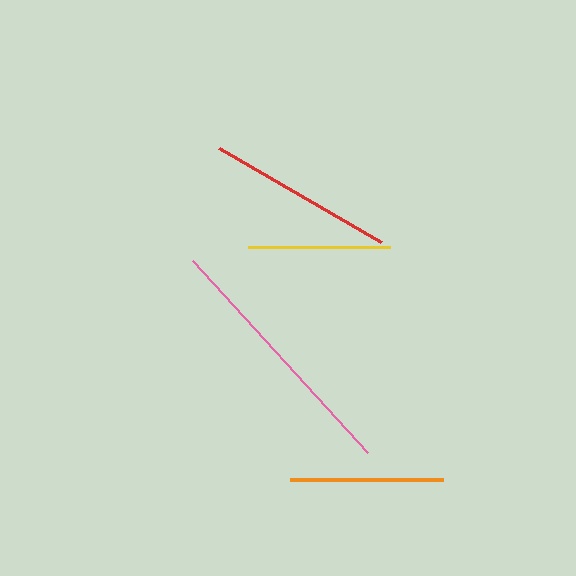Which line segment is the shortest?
The yellow line is the shortest at approximately 142 pixels.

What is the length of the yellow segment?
The yellow segment is approximately 142 pixels long.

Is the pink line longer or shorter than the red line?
The pink line is longer than the red line.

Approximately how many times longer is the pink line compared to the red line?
The pink line is approximately 1.4 times the length of the red line.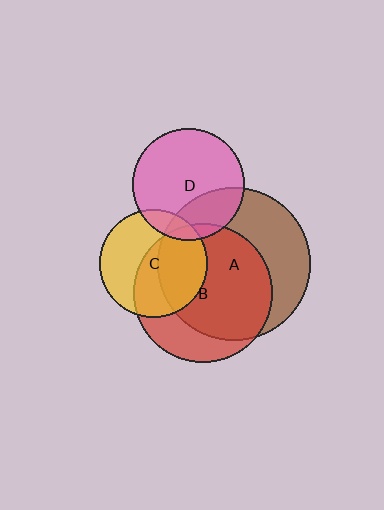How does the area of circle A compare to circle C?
Approximately 2.0 times.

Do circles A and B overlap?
Yes.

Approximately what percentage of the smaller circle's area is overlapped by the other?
Approximately 70%.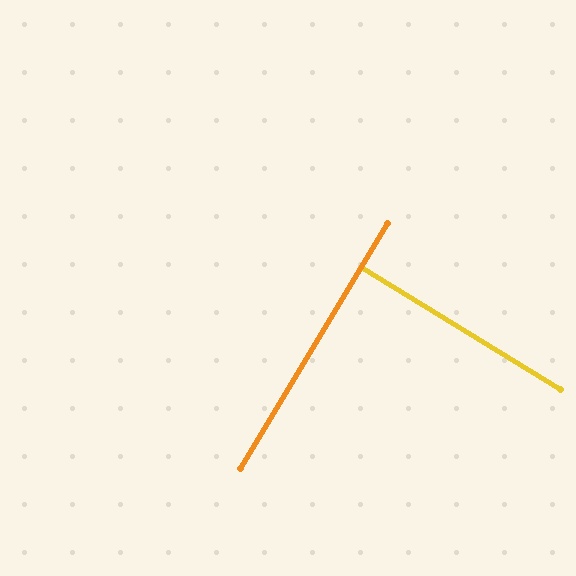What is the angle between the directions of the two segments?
Approximately 89 degrees.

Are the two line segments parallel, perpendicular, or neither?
Perpendicular — they meet at approximately 89°.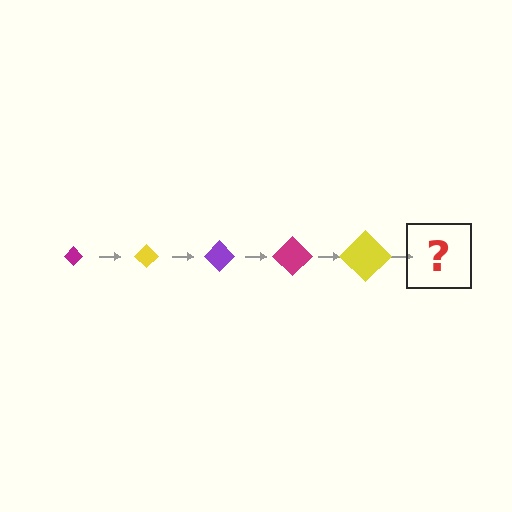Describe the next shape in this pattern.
It should be a purple diamond, larger than the previous one.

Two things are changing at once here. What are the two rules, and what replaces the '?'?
The two rules are that the diamond grows larger each step and the color cycles through magenta, yellow, and purple. The '?' should be a purple diamond, larger than the previous one.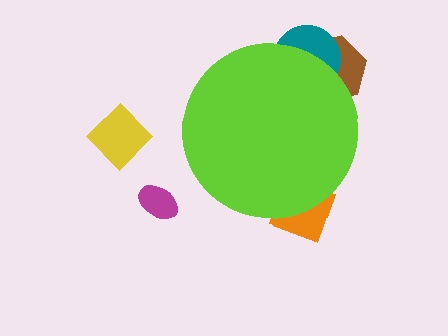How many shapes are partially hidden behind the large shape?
3 shapes are partially hidden.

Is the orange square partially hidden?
Yes, the orange square is partially hidden behind the lime circle.